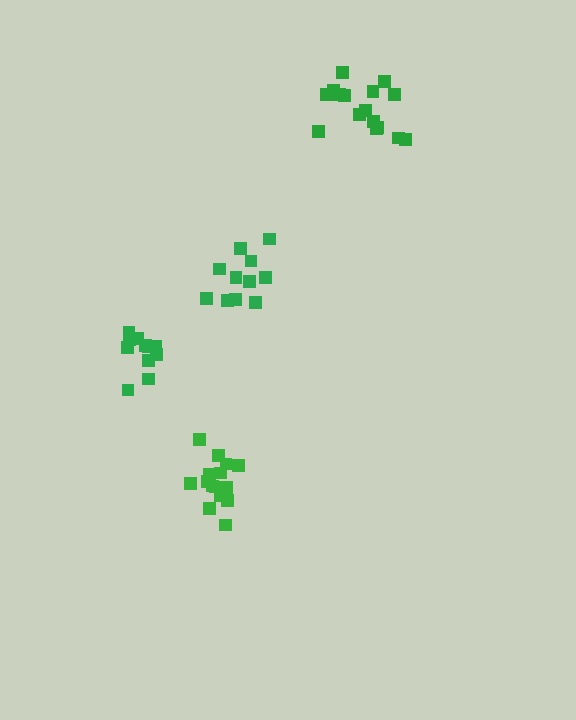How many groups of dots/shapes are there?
There are 4 groups.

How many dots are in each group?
Group 1: 11 dots, Group 2: 16 dots, Group 3: 11 dots, Group 4: 16 dots (54 total).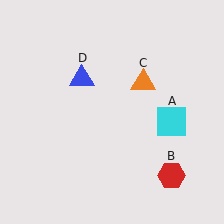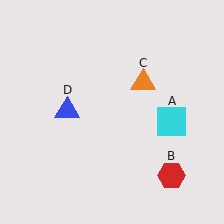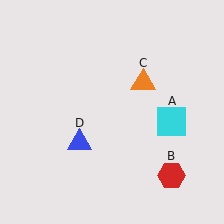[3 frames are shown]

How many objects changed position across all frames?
1 object changed position: blue triangle (object D).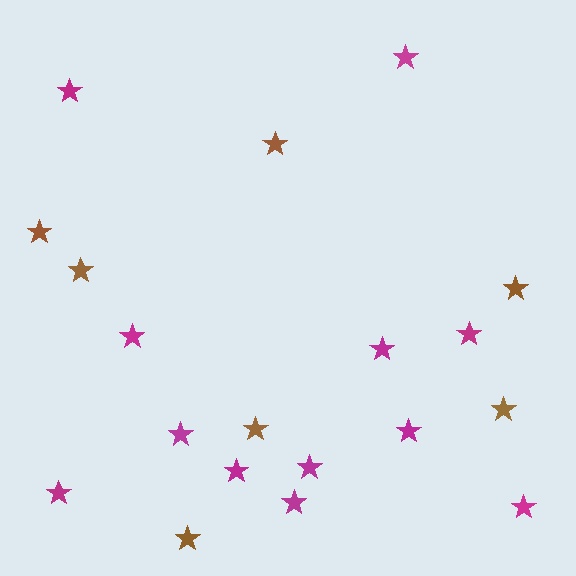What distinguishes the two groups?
There are 2 groups: one group of brown stars (7) and one group of magenta stars (12).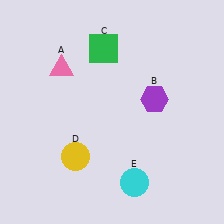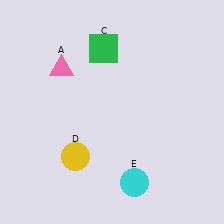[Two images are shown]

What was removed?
The purple hexagon (B) was removed in Image 2.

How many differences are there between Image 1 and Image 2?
There is 1 difference between the two images.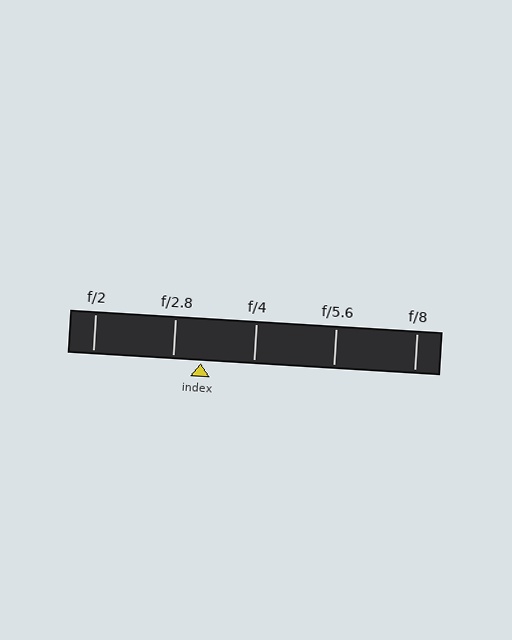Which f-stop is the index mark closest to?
The index mark is closest to f/2.8.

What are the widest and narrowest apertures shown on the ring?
The widest aperture shown is f/2 and the narrowest is f/8.